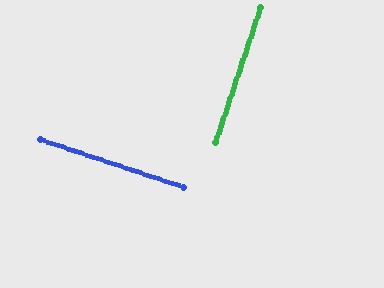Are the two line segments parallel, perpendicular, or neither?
Perpendicular — they meet at approximately 90°.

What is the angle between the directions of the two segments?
Approximately 90 degrees.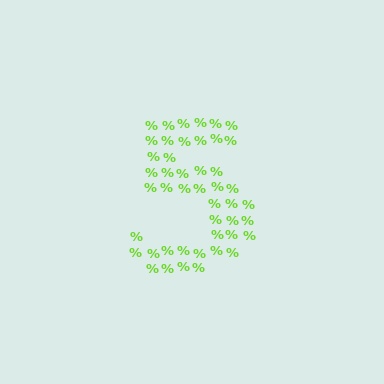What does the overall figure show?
The overall figure shows the digit 5.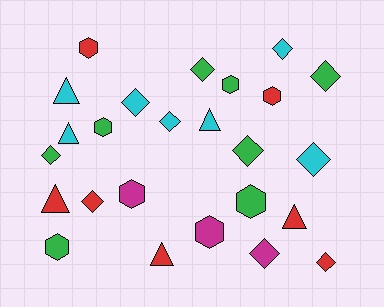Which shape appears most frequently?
Diamond, with 11 objects.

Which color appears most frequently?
Green, with 8 objects.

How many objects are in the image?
There are 25 objects.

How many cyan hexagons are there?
There are no cyan hexagons.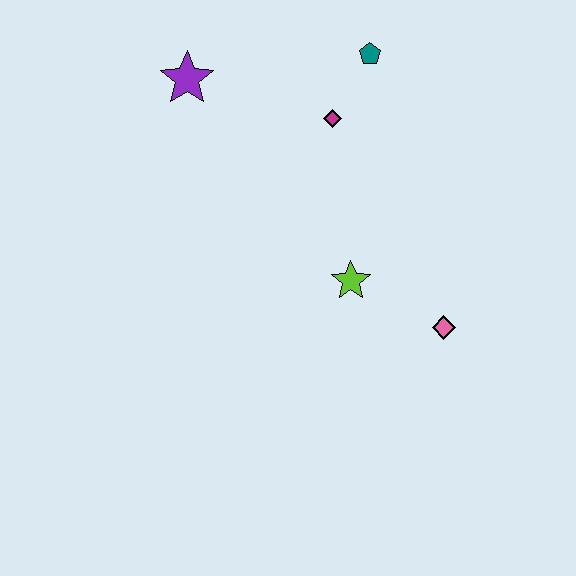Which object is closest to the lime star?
The pink diamond is closest to the lime star.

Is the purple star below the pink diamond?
No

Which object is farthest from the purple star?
The pink diamond is farthest from the purple star.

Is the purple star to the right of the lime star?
No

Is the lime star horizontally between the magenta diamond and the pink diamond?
Yes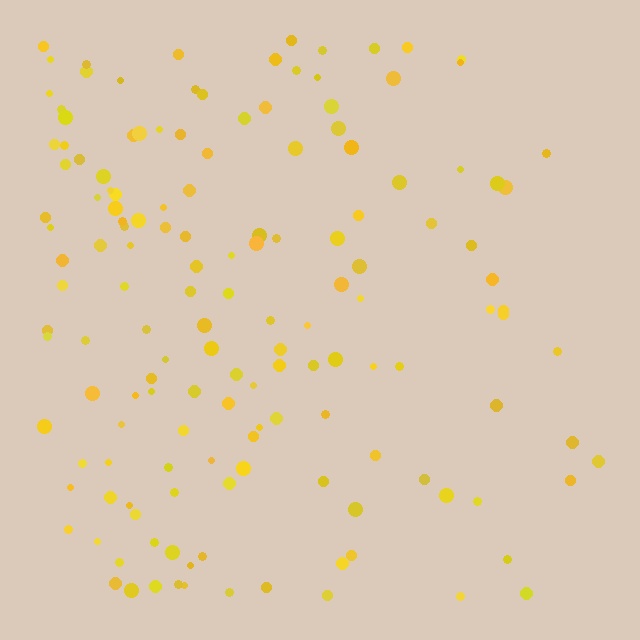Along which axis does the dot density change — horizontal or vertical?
Horizontal.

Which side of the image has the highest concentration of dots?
The left.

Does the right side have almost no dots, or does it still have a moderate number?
Still a moderate number, just noticeably fewer than the left.